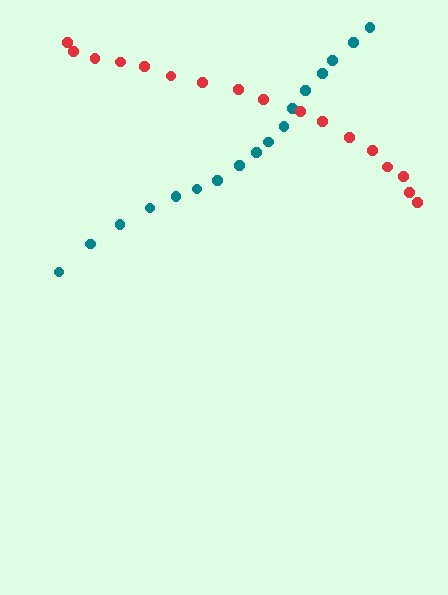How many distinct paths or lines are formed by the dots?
There are 2 distinct paths.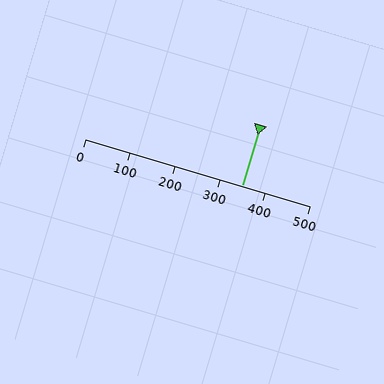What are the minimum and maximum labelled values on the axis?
The axis runs from 0 to 500.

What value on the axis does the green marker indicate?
The marker indicates approximately 350.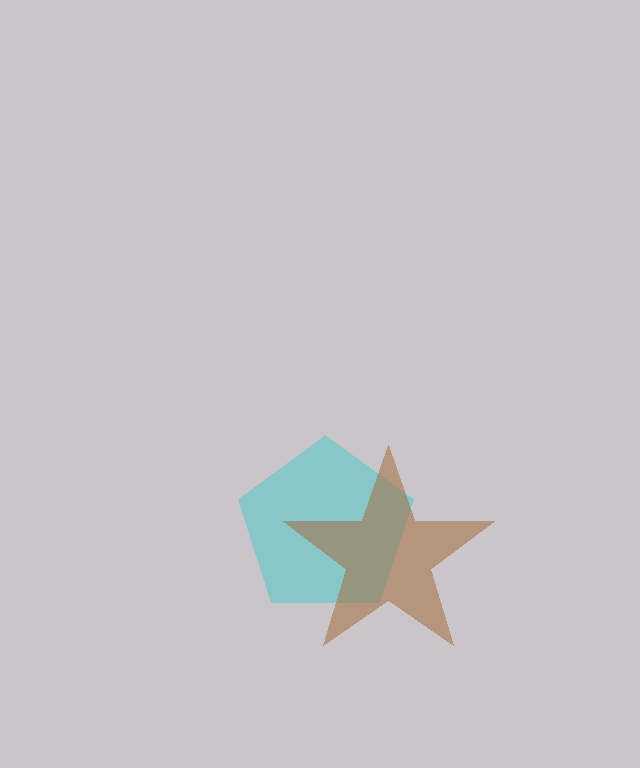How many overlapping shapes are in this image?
There are 2 overlapping shapes in the image.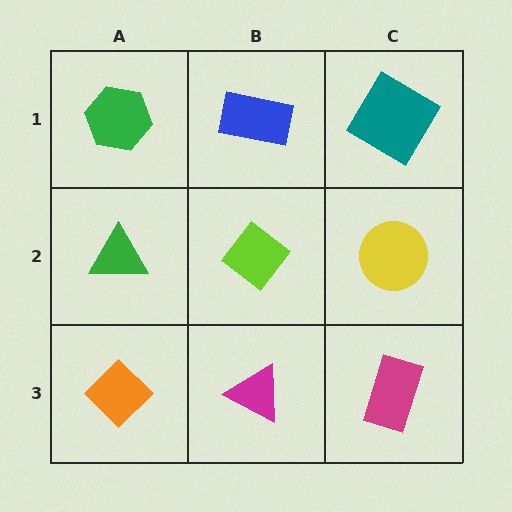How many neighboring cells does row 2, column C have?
3.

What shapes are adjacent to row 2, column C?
A teal diamond (row 1, column C), a magenta rectangle (row 3, column C), a lime diamond (row 2, column B).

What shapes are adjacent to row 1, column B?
A lime diamond (row 2, column B), a green hexagon (row 1, column A), a teal diamond (row 1, column C).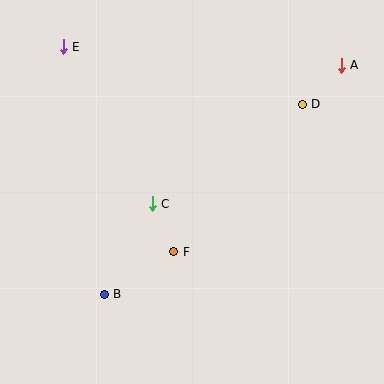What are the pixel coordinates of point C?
Point C is at (152, 204).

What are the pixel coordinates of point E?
Point E is at (63, 47).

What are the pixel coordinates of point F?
Point F is at (174, 252).